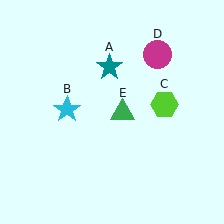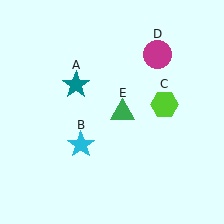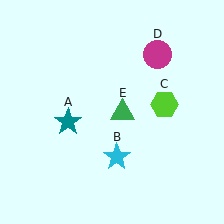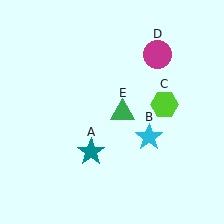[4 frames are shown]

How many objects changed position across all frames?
2 objects changed position: teal star (object A), cyan star (object B).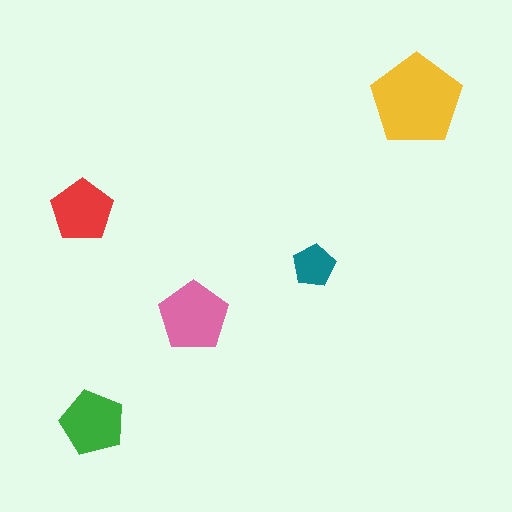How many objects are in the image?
There are 5 objects in the image.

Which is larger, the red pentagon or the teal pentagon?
The red one.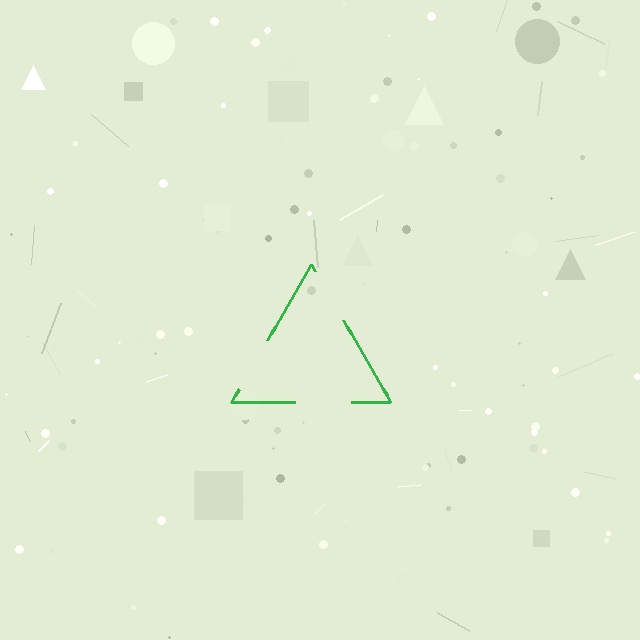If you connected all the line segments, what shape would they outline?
They would outline a triangle.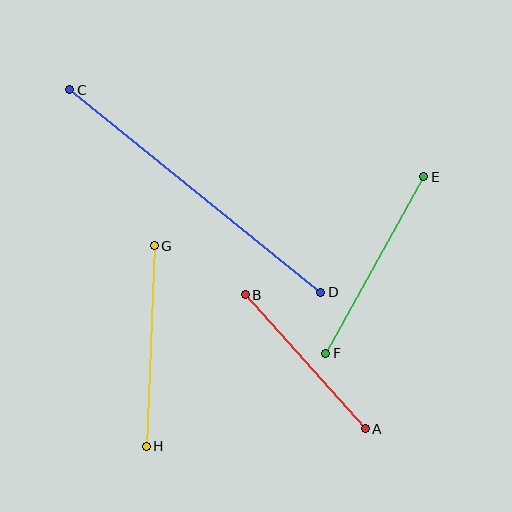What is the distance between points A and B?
The distance is approximately 180 pixels.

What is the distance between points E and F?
The distance is approximately 202 pixels.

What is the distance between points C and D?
The distance is approximately 323 pixels.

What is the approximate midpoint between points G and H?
The midpoint is at approximately (150, 346) pixels.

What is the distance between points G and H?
The distance is approximately 201 pixels.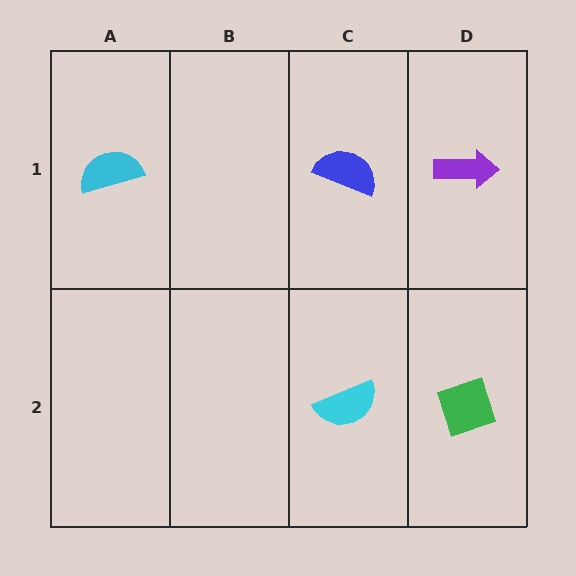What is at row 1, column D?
A purple arrow.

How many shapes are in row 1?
3 shapes.